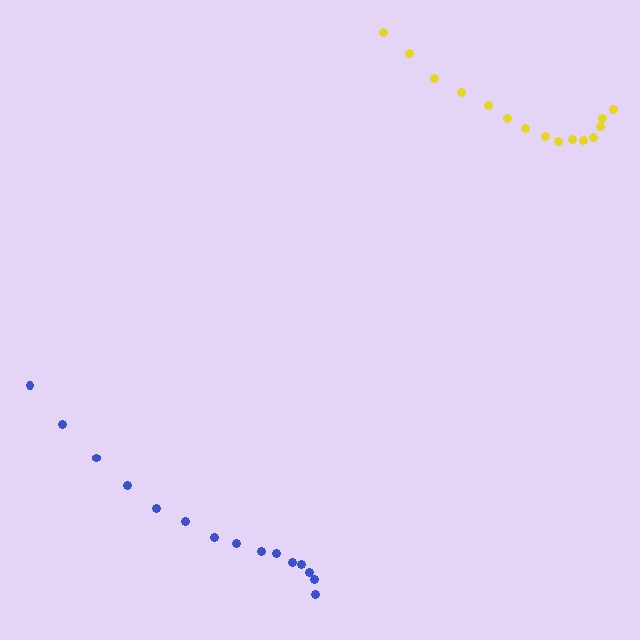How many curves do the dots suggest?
There are 2 distinct paths.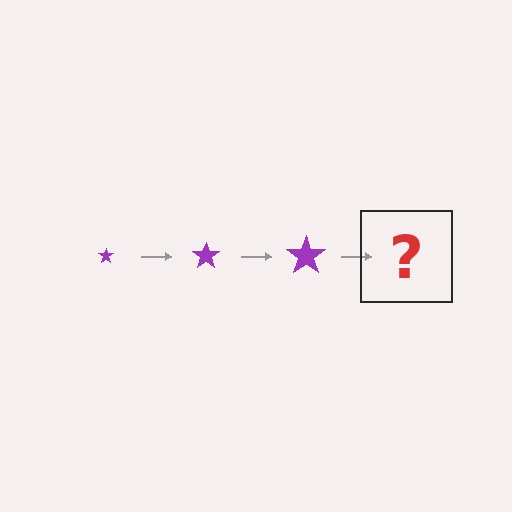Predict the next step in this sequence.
The next step is a purple star, larger than the previous one.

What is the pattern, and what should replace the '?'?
The pattern is that the star gets progressively larger each step. The '?' should be a purple star, larger than the previous one.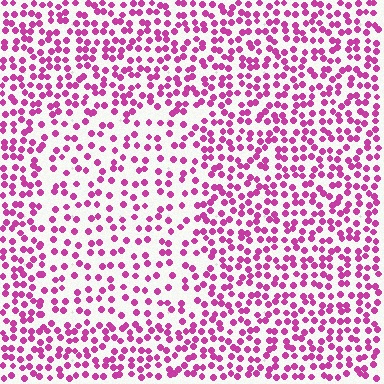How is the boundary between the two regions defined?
The boundary is defined by a change in element density (approximately 1.7x ratio). All elements are the same color, size, and shape.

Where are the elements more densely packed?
The elements are more densely packed outside the rectangle boundary.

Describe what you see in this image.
The image contains small magenta elements arranged at two different densities. A rectangle-shaped region is visible where the elements are less densely packed than the surrounding area.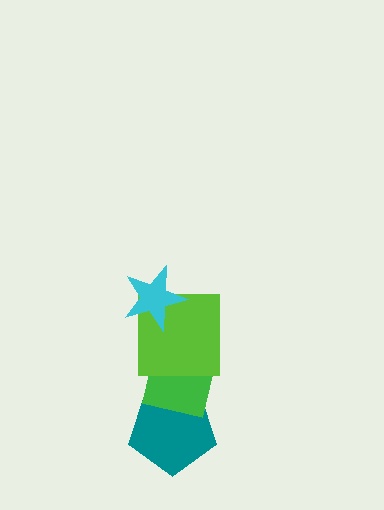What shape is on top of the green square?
The lime square is on top of the green square.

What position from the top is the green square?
The green square is 3rd from the top.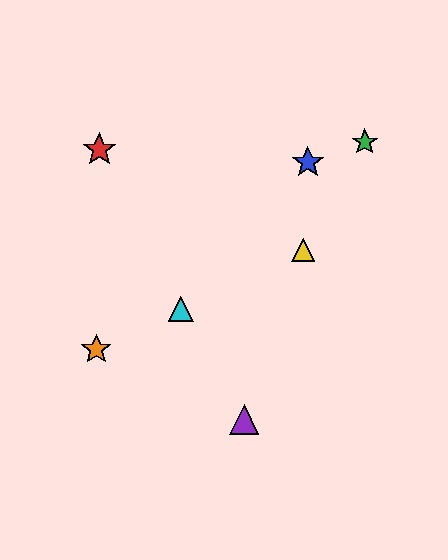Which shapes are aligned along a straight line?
The yellow triangle, the orange star, the cyan triangle are aligned along a straight line.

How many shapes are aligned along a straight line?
3 shapes (the yellow triangle, the orange star, the cyan triangle) are aligned along a straight line.